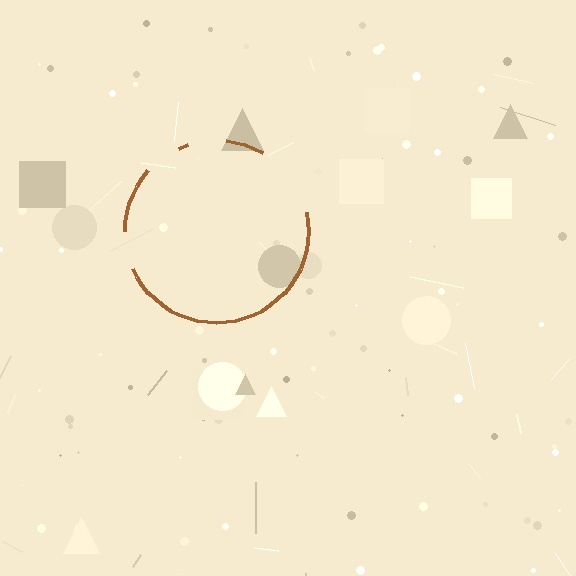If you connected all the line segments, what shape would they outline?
They would outline a circle.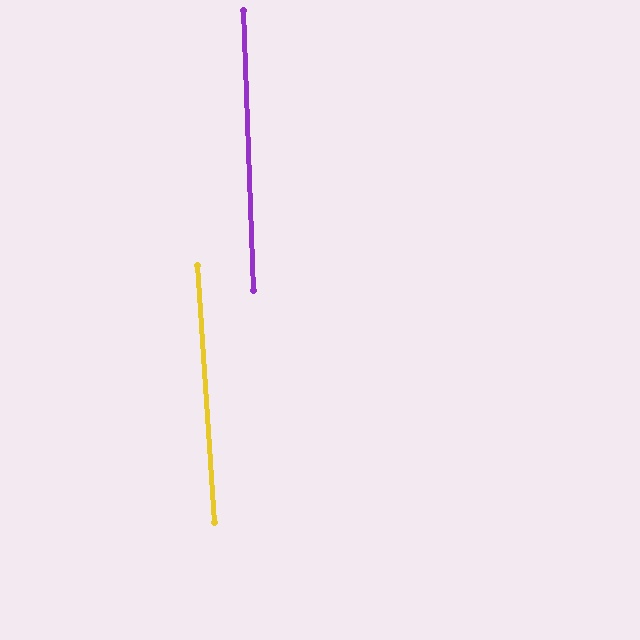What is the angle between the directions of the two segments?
Approximately 2 degrees.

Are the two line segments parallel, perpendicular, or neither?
Parallel — their directions differ by only 1.8°.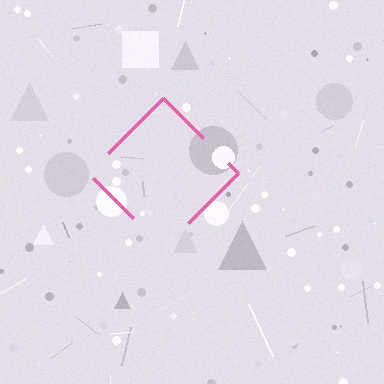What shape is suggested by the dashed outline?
The dashed outline suggests a diamond.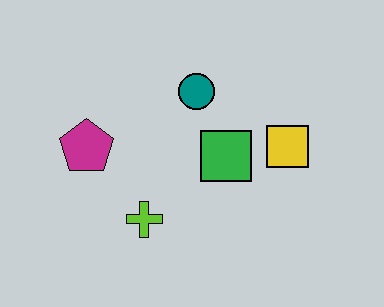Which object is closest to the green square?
The yellow square is closest to the green square.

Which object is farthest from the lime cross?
The yellow square is farthest from the lime cross.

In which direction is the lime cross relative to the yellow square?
The lime cross is to the left of the yellow square.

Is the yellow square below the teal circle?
Yes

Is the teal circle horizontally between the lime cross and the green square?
Yes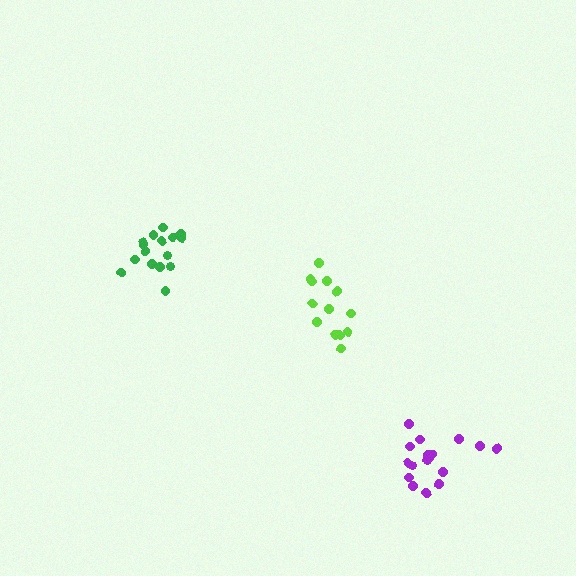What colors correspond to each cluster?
The clusters are colored: green, lime, purple.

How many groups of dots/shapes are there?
There are 3 groups.